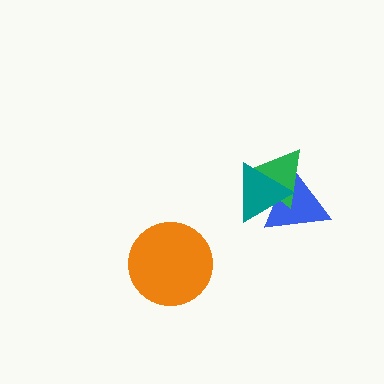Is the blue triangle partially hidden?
Yes, it is partially covered by another shape.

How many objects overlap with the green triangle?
2 objects overlap with the green triangle.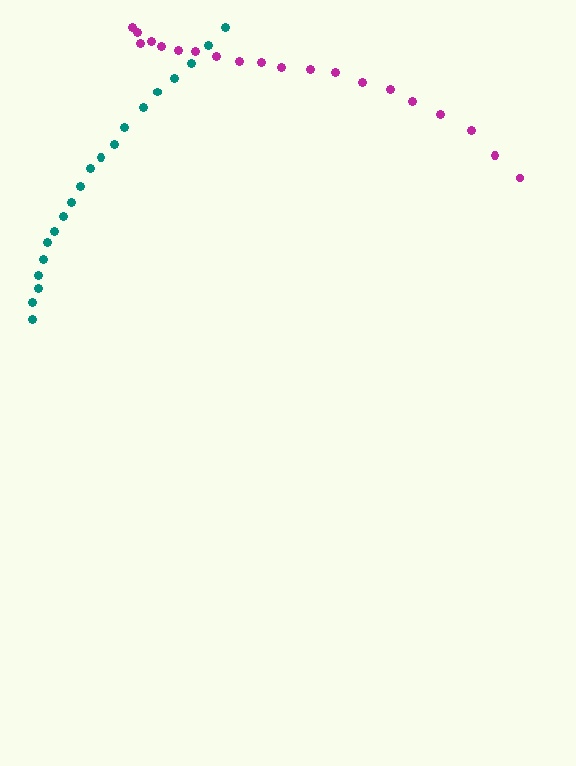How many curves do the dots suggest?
There are 2 distinct paths.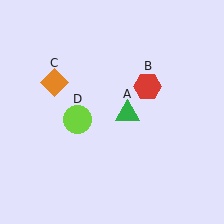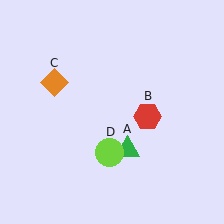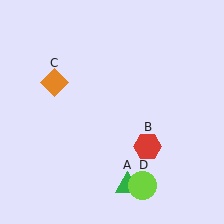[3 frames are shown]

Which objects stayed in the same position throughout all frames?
Orange diamond (object C) remained stationary.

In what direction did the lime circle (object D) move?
The lime circle (object D) moved down and to the right.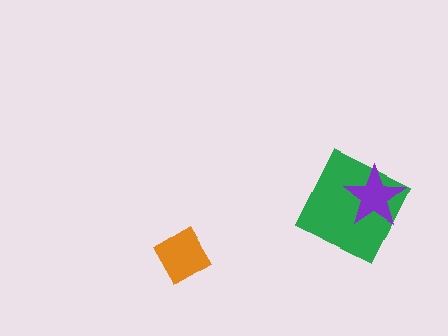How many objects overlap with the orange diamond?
0 objects overlap with the orange diamond.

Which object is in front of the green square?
The purple star is in front of the green square.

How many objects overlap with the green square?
1 object overlaps with the green square.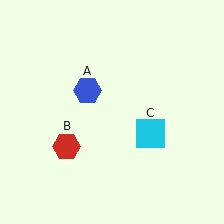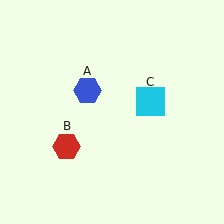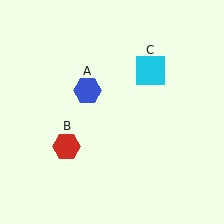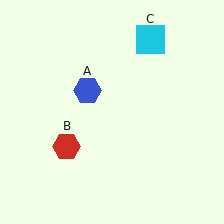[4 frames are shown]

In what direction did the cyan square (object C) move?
The cyan square (object C) moved up.